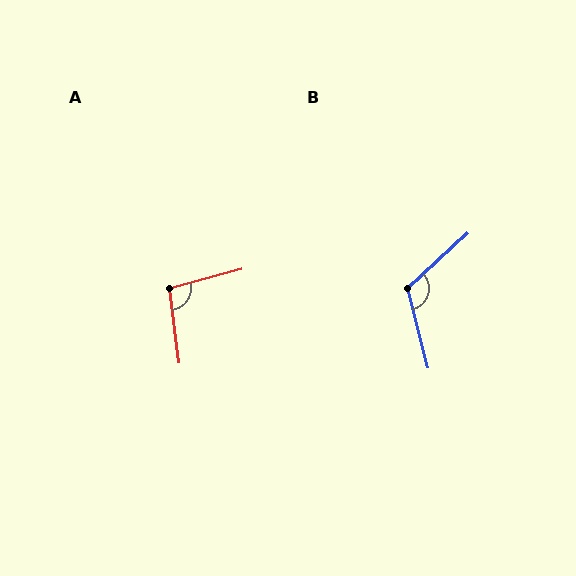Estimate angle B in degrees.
Approximately 118 degrees.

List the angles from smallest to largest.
A (97°), B (118°).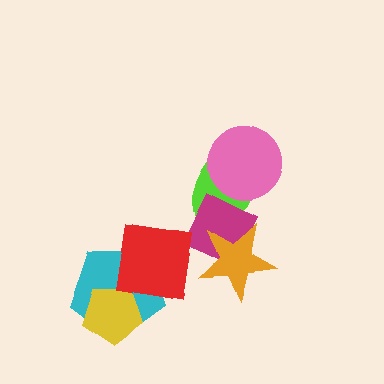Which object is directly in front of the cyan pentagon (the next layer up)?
The yellow pentagon is directly in front of the cyan pentagon.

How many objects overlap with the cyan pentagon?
2 objects overlap with the cyan pentagon.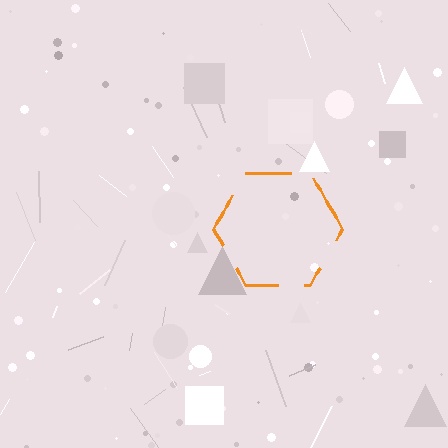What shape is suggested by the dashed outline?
The dashed outline suggests a hexagon.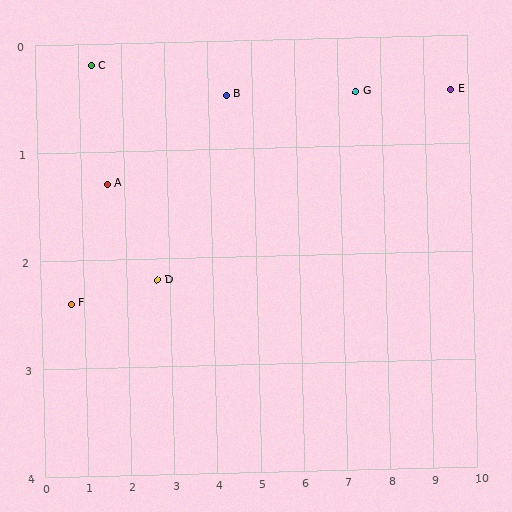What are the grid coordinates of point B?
Point B is at approximately (4.4, 0.5).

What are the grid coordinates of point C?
Point C is at approximately (1.3, 0.2).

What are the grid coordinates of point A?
Point A is at approximately (1.6, 1.3).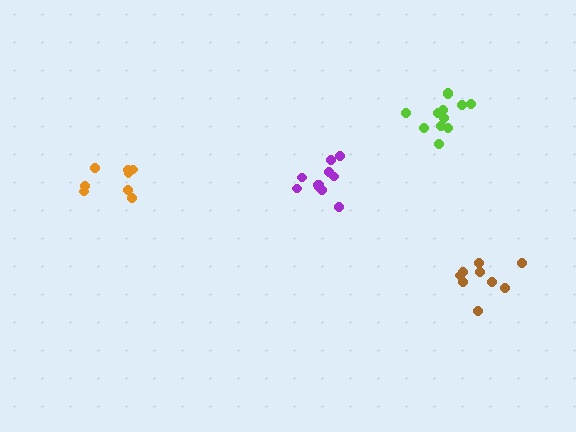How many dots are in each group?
Group 1: 8 dots, Group 2: 9 dots, Group 3: 12 dots, Group 4: 12 dots (41 total).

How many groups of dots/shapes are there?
There are 4 groups.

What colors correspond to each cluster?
The clusters are colored: orange, brown, lime, purple.